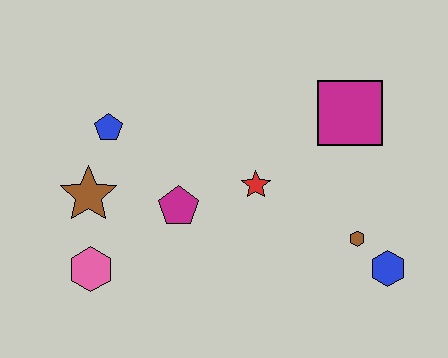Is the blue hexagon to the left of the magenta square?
No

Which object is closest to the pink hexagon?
The brown star is closest to the pink hexagon.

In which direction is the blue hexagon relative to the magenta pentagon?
The blue hexagon is to the right of the magenta pentagon.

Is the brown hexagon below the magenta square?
Yes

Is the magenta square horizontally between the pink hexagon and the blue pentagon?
No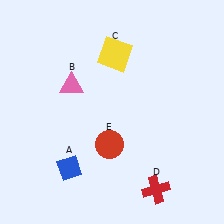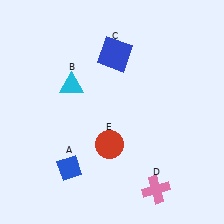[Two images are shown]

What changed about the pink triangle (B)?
In Image 1, B is pink. In Image 2, it changed to cyan.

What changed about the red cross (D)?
In Image 1, D is red. In Image 2, it changed to pink.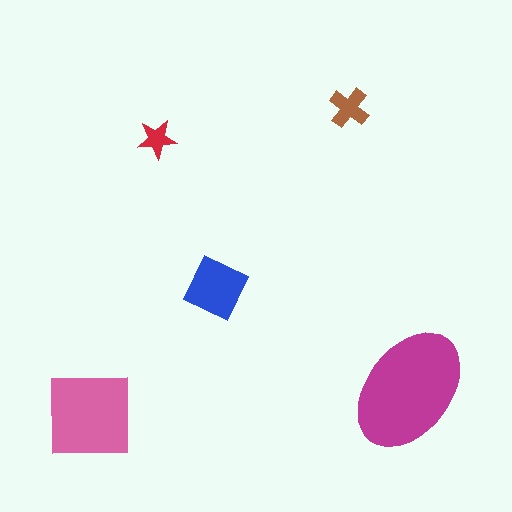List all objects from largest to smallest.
The magenta ellipse, the pink square, the blue diamond, the brown cross, the red star.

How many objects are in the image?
There are 5 objects in the image.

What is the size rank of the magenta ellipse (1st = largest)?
1st.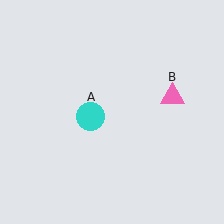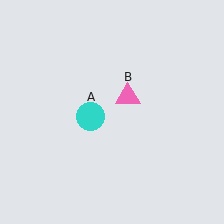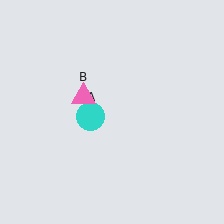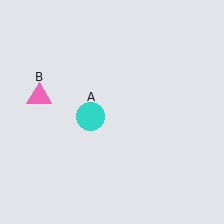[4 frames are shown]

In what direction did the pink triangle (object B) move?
The pink triangle (object B) moved left.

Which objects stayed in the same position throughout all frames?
Cyan circle (object A) remained stationary.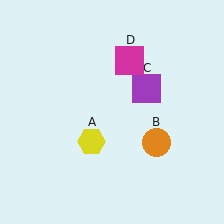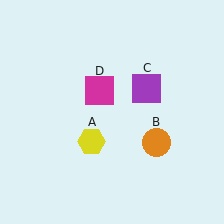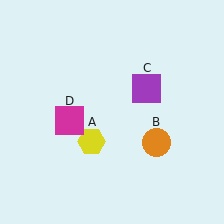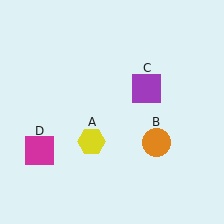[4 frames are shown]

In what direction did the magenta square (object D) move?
The magenta square (object D) moved down and to the left.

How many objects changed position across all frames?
1 object changed position: magenta square (object D).